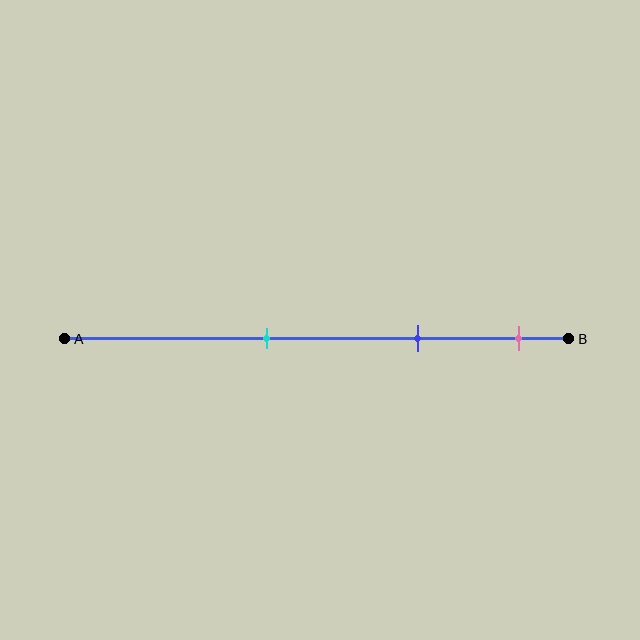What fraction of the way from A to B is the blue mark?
The blue mark is approximately 70% (0.7) of the way from A to B.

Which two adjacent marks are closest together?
The blue and pink marks are the closest adjacent pair.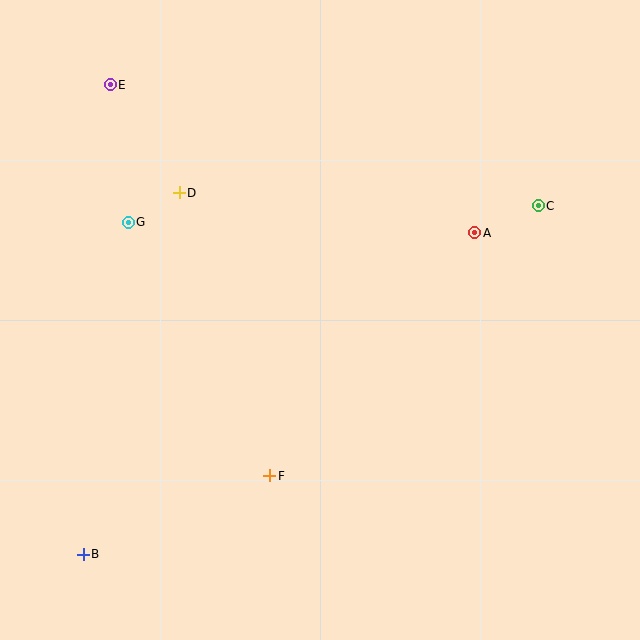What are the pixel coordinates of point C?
Point C is at (538, 206).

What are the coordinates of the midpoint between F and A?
The midpoint between F and A is at (372, 354).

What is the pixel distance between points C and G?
The distance between C and G is 410 pixels.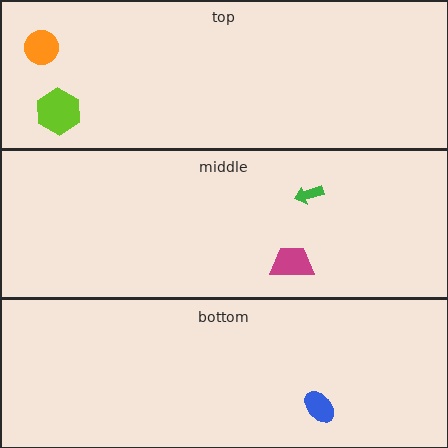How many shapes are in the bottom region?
1.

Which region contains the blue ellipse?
The bottom region.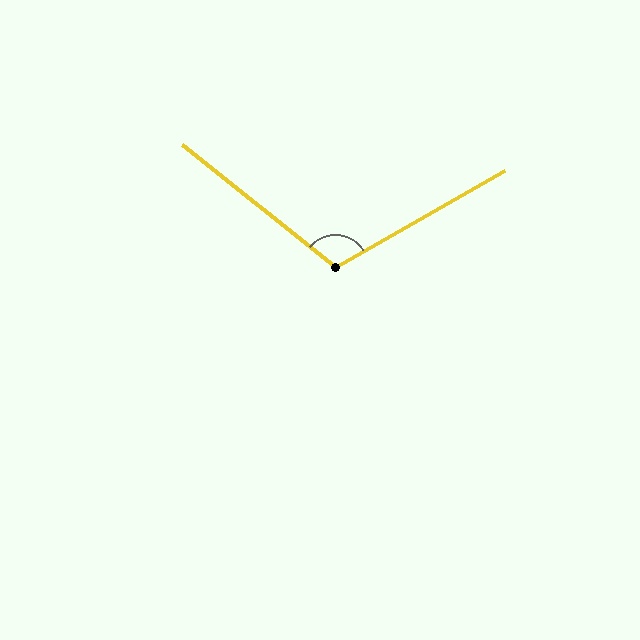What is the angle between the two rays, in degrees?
Approximately 112 degrees.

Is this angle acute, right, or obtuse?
It is obtuse.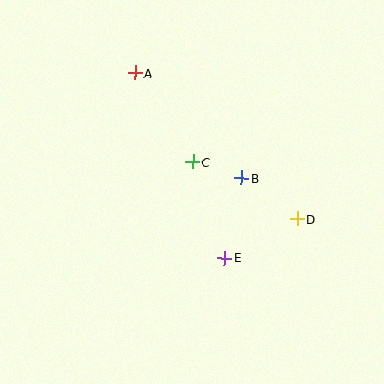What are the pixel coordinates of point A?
Point A is at (135, 73).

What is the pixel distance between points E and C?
The distance between E and C is 101 pixels.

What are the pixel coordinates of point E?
Point E is at (224, 258).